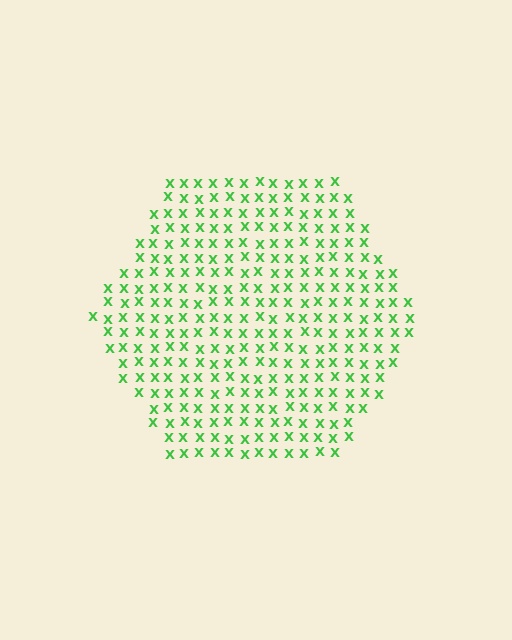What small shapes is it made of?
It is made of small letter X's.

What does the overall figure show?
The overall figure shows a hexagon.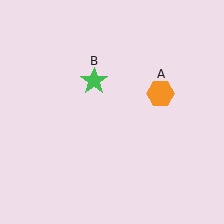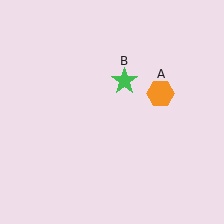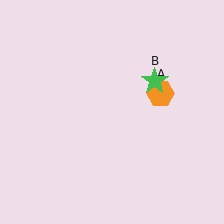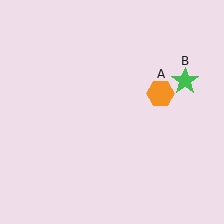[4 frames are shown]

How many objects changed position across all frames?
1 object changed position: green star (object B).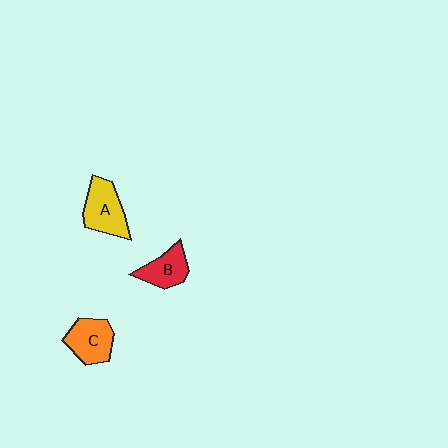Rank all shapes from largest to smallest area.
From largest to smallest: A (yellow), C (orange), B (red).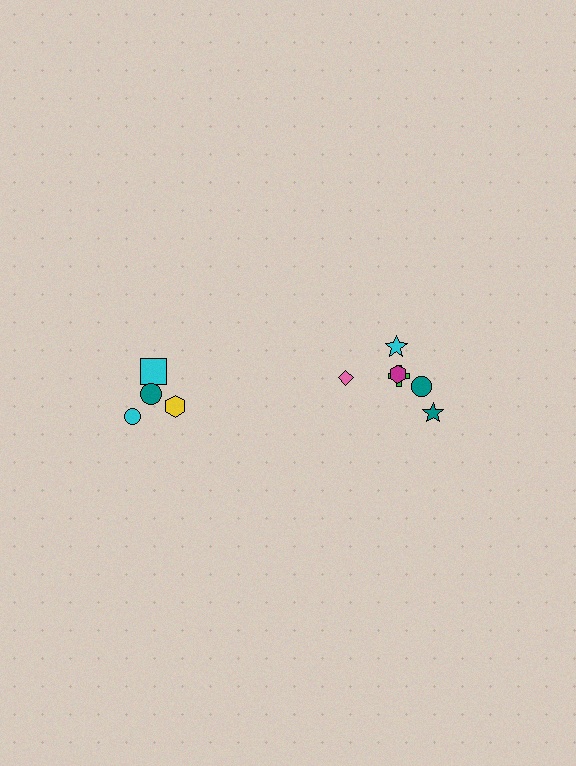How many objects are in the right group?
There are 6 objects.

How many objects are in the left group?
There are 4 objects.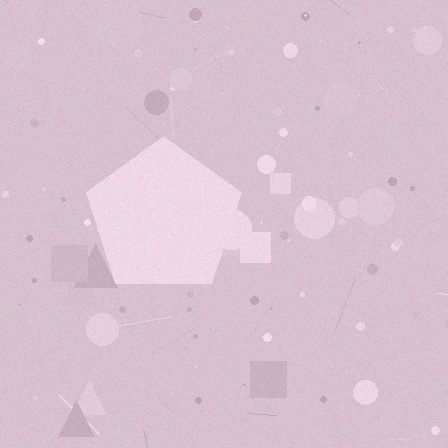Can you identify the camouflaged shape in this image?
The camouflaged shape is a pentagon.